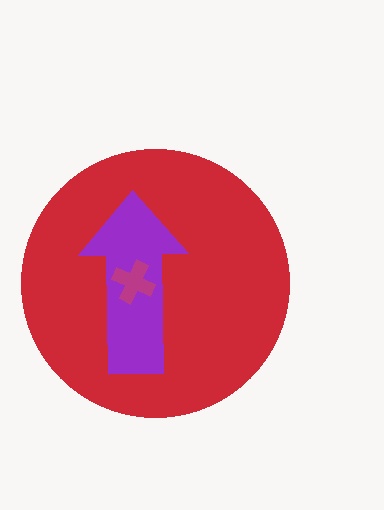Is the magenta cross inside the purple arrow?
Yes.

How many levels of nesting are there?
3.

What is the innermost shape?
The magenta cross.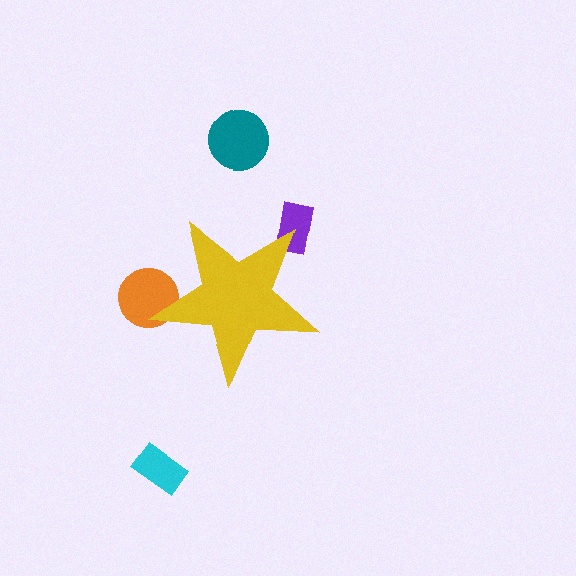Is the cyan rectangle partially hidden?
No, the cyan rectangle is fully visible.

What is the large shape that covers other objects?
A yellow star.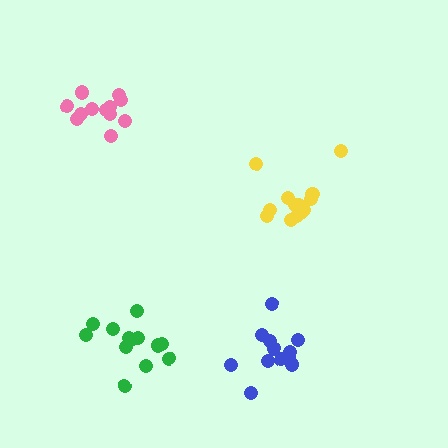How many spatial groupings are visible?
There are 4 spatial groupings.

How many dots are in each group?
Group 1: 12 dots, Group 2: 13 dots, Group 3: 13 dots, Group 4: 13 dots (51 total).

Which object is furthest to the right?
The yellow cluster is rightmost.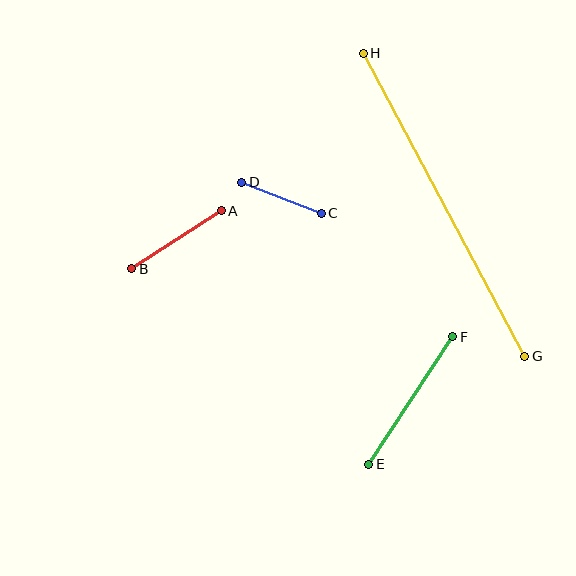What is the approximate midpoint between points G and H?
The midpoint is at approximately (444, 205) pixels.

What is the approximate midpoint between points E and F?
The midpoint is at approximately (411, 401) pixels.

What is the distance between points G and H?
The distance is approximately 343 pixels.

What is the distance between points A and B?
The distance is approximately 107 pixels.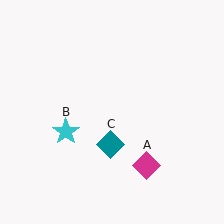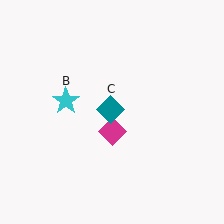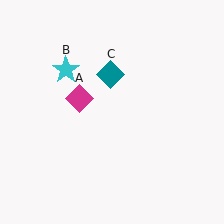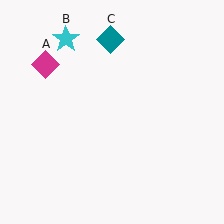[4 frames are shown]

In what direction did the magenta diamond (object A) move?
The magenta diamond (object A) moved up and to the left.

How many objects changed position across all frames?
3 objects changed position: magenta diamond (object A), cyan star (object B), teal diamond (object C).